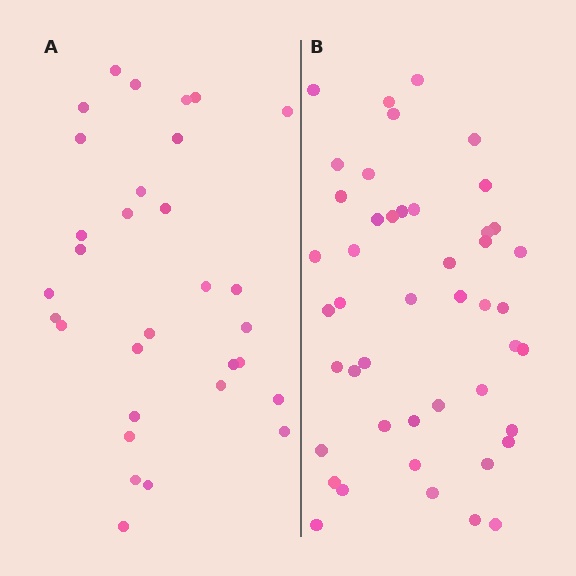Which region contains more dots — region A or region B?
Region B (the right region) has more dots.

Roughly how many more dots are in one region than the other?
Region B has approximately 15 more dots than region A.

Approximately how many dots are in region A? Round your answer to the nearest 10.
About 30 dots. (The exact count is 31, which rounds to 30.)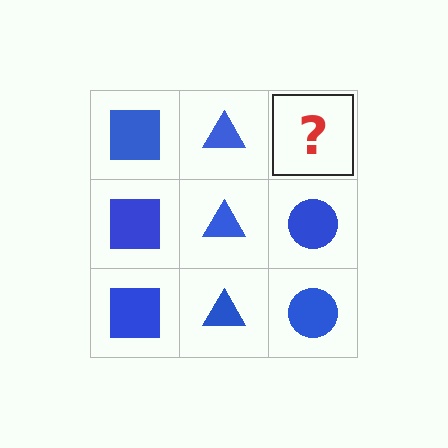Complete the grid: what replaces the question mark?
The question mark should be replaced with a blue circle.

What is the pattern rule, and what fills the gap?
The rule is that each column has a consistent shape. The gap should be filled with a blue circle.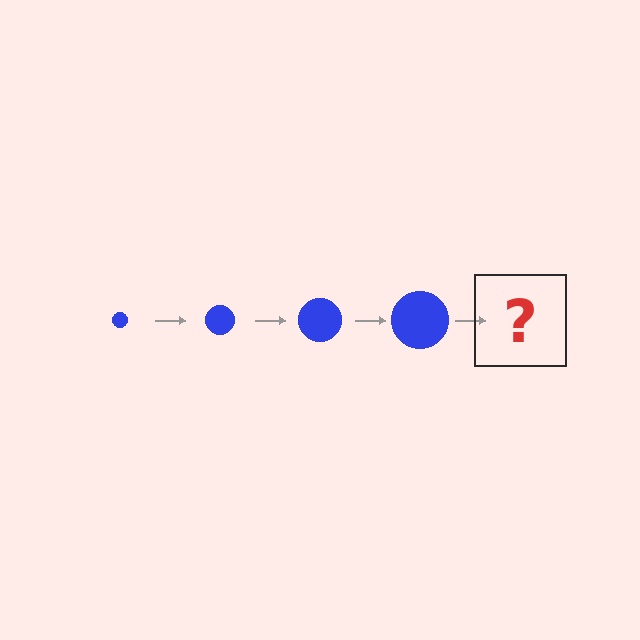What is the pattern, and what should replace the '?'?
The pattern is that the circle gets progressively larger each step. The '?' should be a blue circle, larger than the previous one.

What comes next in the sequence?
The next element should be a blue circle, larger than the previous one.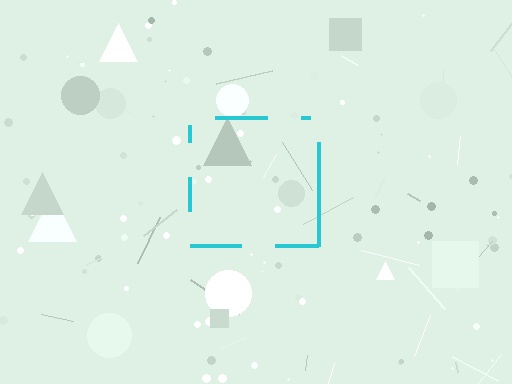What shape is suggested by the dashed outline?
The dashed outline suggests a square.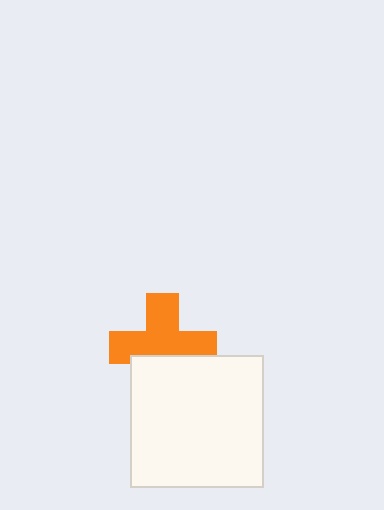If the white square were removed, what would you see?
You would see the complete orange cross.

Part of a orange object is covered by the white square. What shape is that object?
It is a cross.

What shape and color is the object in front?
The object in front is a white square.